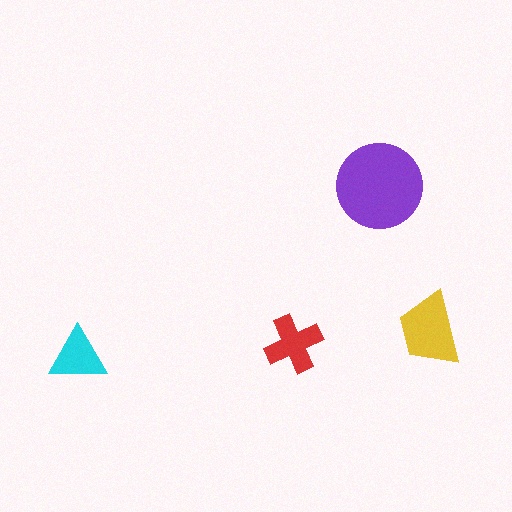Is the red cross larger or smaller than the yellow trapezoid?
Smaller.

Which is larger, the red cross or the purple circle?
The purple circle.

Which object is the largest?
The purple circle.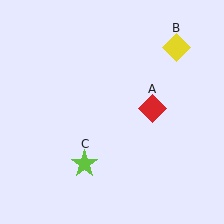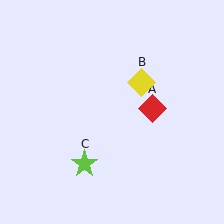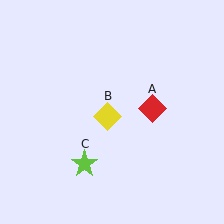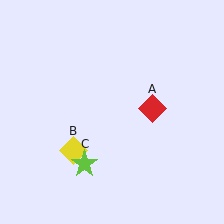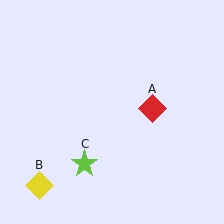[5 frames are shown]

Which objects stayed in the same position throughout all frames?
Red diamond (object A) and lime star (object C) remained stationary.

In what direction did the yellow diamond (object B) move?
The yellow diamond (object B) moved down and to the left.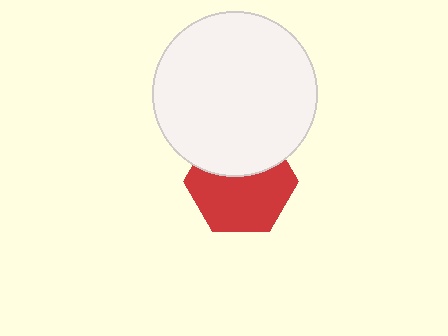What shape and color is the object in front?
The object in front is a white circle.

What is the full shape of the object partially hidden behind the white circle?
The partially hidden object is a red hexagon.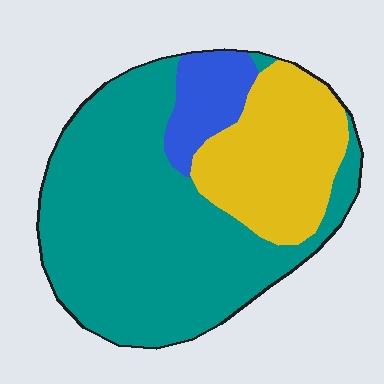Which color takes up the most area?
Teal, at roughly 65%.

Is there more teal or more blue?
Teal.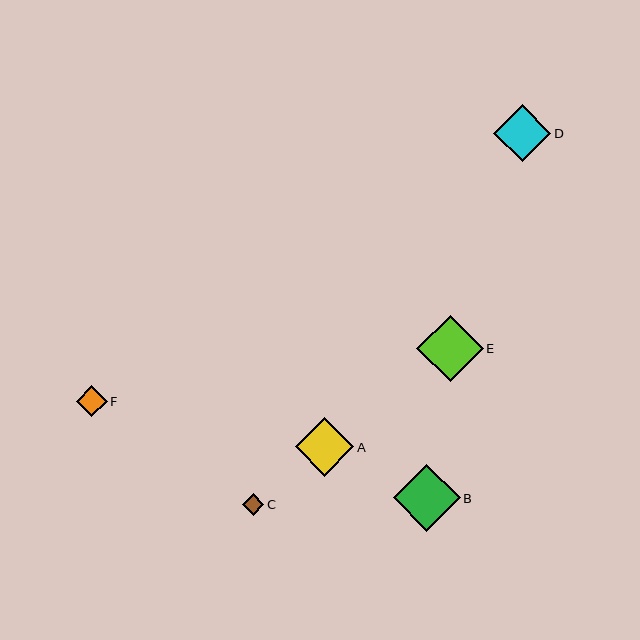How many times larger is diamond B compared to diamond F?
Diamond B is approximately 2.2 times the size of diamond F.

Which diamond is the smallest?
Diamond C is the smallest with a size of approximately 22 pixels.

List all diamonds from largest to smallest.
From largest to smallest: B, E, A, D, F, C.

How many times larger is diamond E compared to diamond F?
Diamond E is approximately 2.2 times the size of diamond F.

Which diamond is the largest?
Diamond B is the largest with a size of approximately 67 pixels.